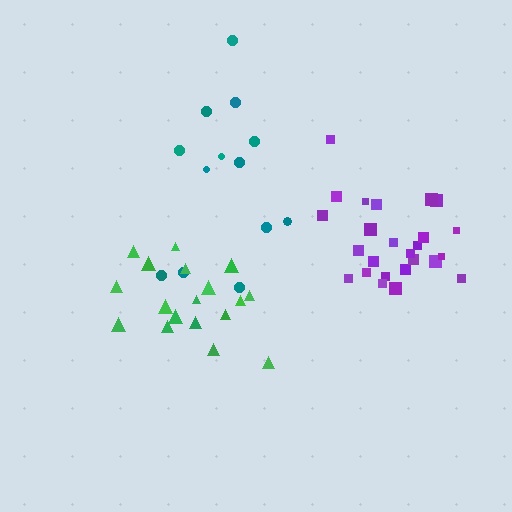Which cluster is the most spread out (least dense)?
Teal.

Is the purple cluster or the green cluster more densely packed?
Purple.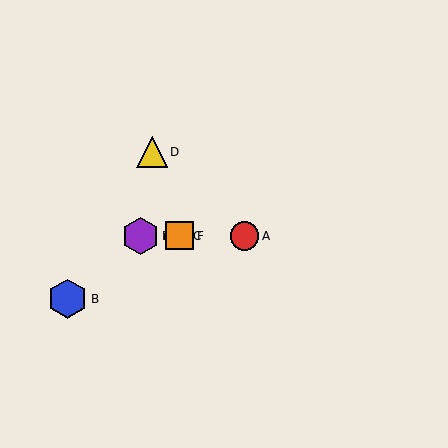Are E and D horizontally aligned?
No, E is at y≈236 and D is at y≈152.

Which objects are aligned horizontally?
Objects A, C, E, F are aligned horizontally.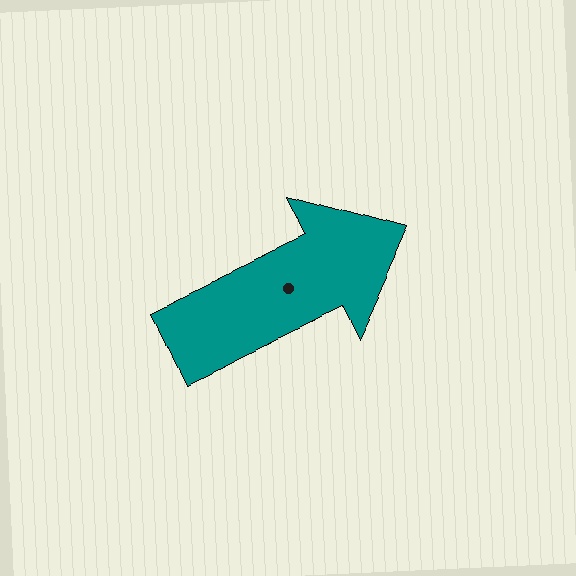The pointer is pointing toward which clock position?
Roughly 2 o'clock.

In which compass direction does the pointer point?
Northeast.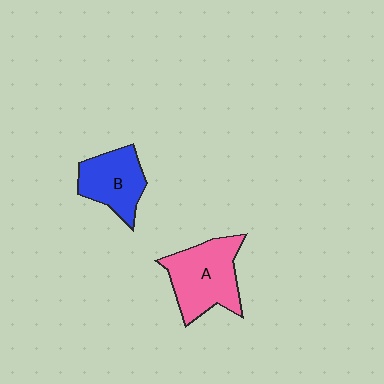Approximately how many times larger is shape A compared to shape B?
Approximately 1.4 times.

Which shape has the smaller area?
Shape B (blue).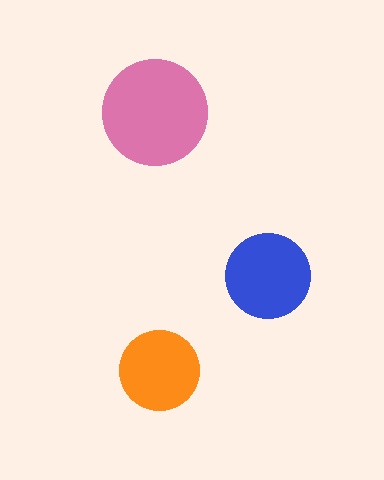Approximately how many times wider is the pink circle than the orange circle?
About 1.5 times wider.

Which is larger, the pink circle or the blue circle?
The pink one.